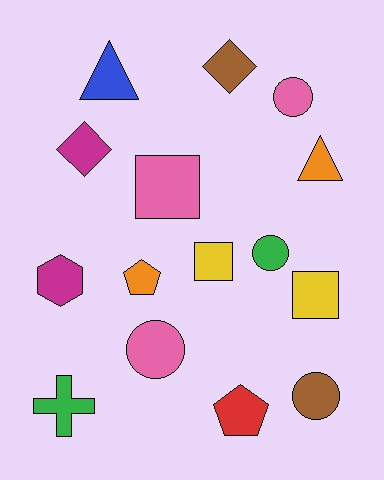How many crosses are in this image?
There is 1 cross.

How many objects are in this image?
There are 15 objects.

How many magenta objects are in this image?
There are 2 magenta objects.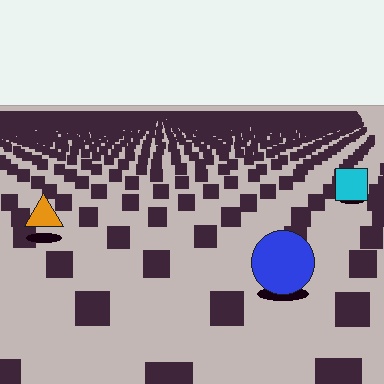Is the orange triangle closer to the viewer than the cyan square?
Yes. The orange triangle is closer — you can tell from the texture gradient: the ground texture is coarser near it.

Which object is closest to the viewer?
The blue circle is closest. The texture marks near it are larger and more spread out.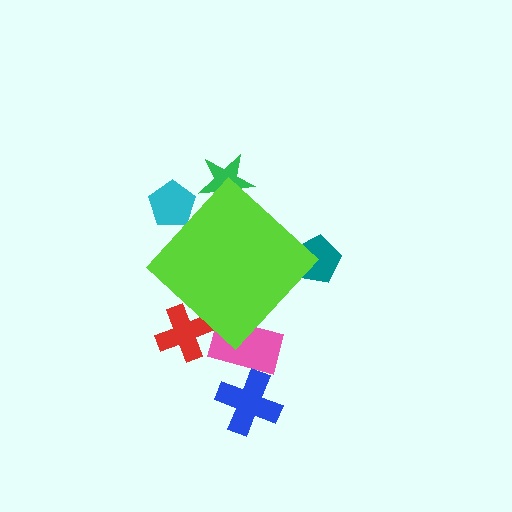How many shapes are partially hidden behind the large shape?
5 shapes are partially hidden.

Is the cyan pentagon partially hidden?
Yes, the cyan pentagon is partially hidden behind the lime diamond.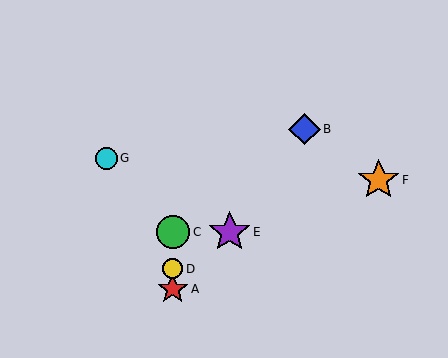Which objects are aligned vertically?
Objects A, C, D are aligned vertically.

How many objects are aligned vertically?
3 objects (A, C, D) are aligned vertically.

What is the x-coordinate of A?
Object A is at x≈173.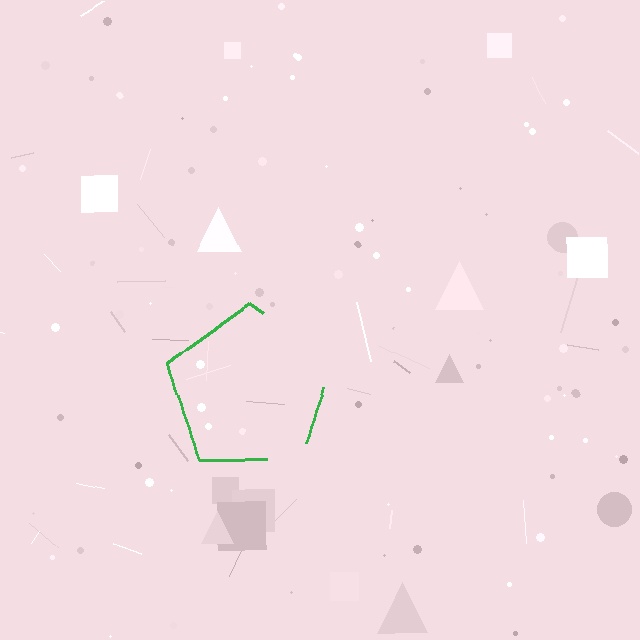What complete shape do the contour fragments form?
The contour fragments form a pentagon.